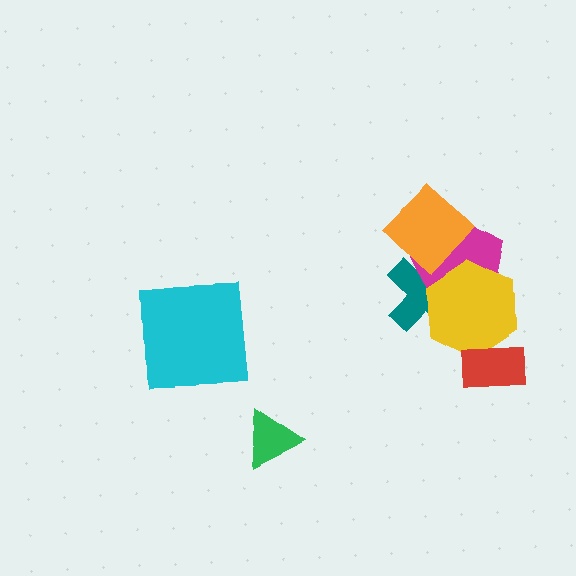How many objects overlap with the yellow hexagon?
3 objects overlap with the yellow hexagon.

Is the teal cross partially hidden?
Yes, it is partially covered by another shape.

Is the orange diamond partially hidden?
No, no other shape covers it.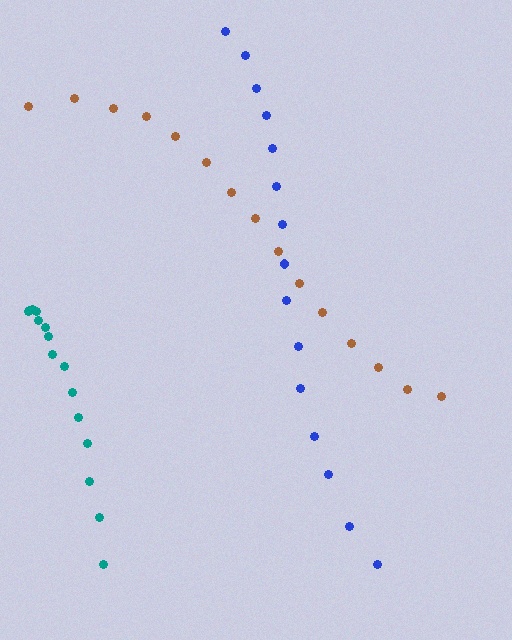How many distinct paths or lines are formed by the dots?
There are 3 distinct paths.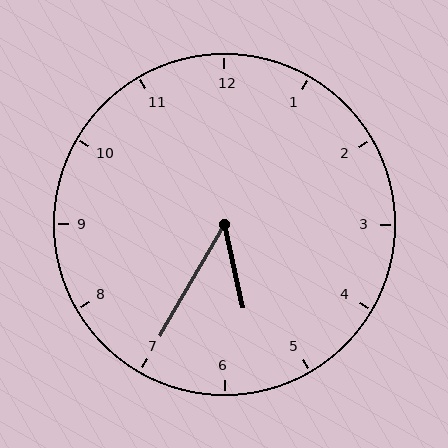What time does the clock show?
5:35.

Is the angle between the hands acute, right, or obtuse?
It is acute.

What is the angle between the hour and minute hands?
Approximately 42 degrees.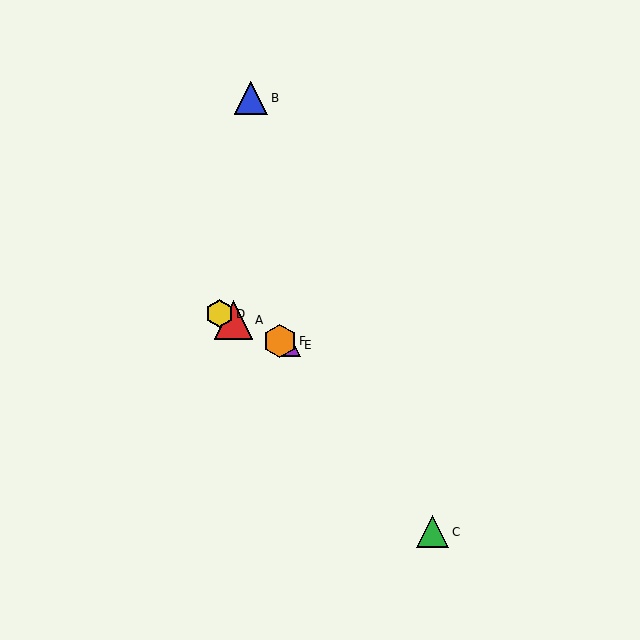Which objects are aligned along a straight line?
Objects A, D, E, F are aligned along a straight line.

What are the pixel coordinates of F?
Object F is at (280, 341).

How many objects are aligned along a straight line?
4 objects (A, D, E, F) are aligned along a straight line.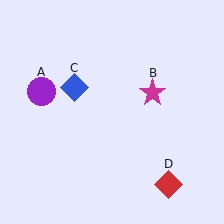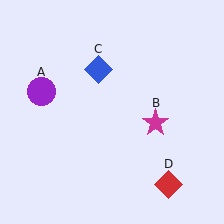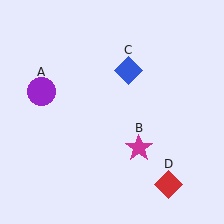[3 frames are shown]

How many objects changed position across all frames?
2 objects changed position: magenta star (object B), blue diamond (object C).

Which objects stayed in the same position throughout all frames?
Purple circle (object A) and red diamond (object D) remained stationary.